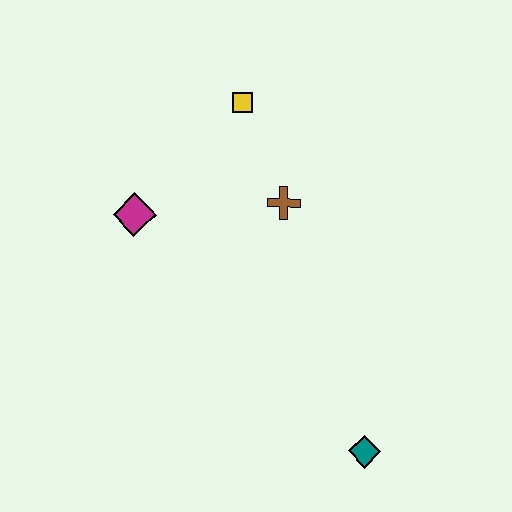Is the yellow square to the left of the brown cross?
Yes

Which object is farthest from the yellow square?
The teal diamond is farthest from the yellow square.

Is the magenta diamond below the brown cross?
Yes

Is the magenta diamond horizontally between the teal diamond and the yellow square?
No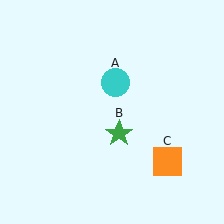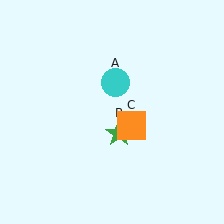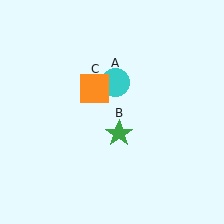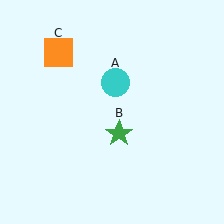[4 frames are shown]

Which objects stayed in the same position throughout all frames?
Cyan circle (object A) and green star (object B) remained stationary.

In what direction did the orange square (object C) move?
The orange square (object C) moved up and to the left.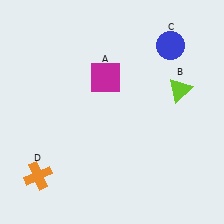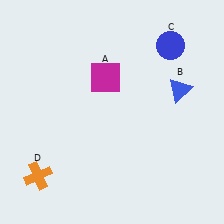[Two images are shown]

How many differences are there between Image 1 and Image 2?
There is 1 difference between the two images.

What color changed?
The triangle (B) changed from lime in Image 1 to blue in Image 2.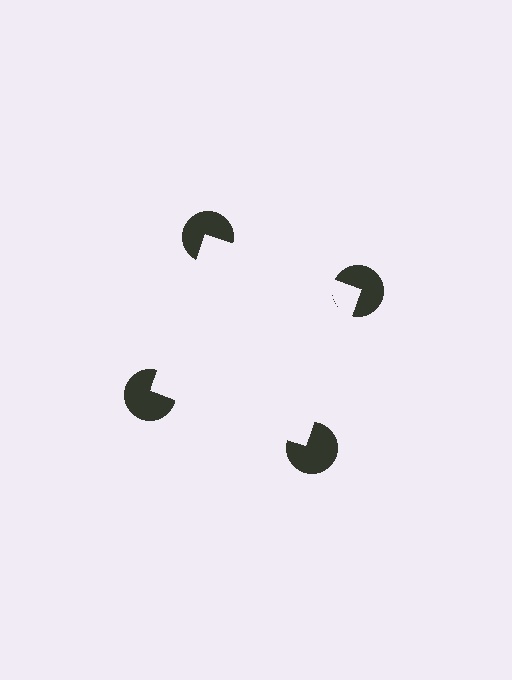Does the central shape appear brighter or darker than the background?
It typically appears slightly brighter than the background, even though no actual brightness change is drawn.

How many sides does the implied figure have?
4 sides.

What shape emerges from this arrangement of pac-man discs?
An illusory square — its edges are inferred from the aligned wedge cuts in the pac-man discs, not physically drawn.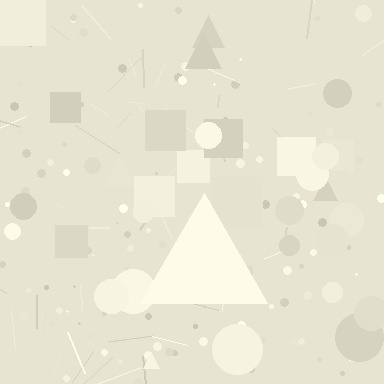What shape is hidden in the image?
A triangle is hidden in the image.